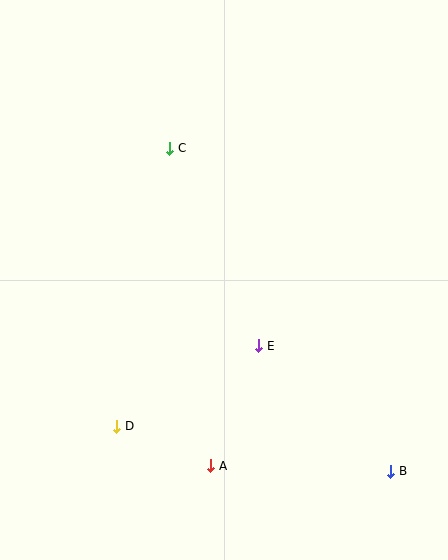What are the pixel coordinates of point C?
Point C is at (170, 148).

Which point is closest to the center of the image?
Point E at (259, 346) is closest to the center.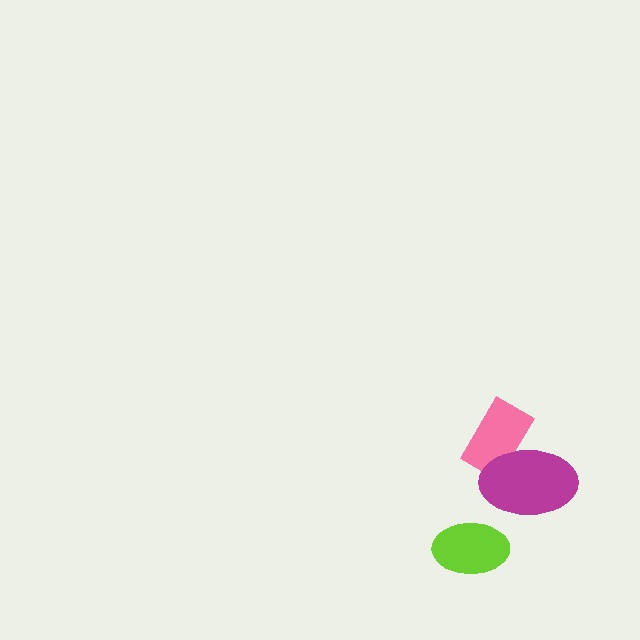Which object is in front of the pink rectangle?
The magenta ellipse is in front of the pink rectangle.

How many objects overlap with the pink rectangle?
1 object overlaps with the pink rectangle.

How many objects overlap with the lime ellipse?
0 objects overlap with the lime ellipse.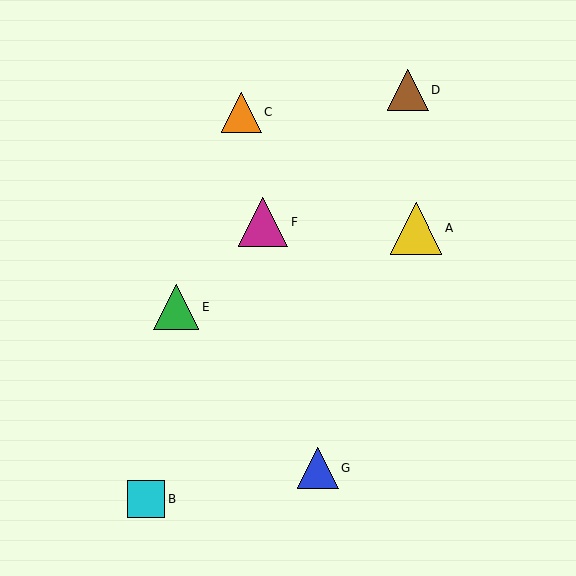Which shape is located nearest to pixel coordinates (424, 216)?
The yellow triangle (labeled A) at (416, 229) is nearest to that location.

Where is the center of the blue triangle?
The center of the blue triangle is at (318, 468).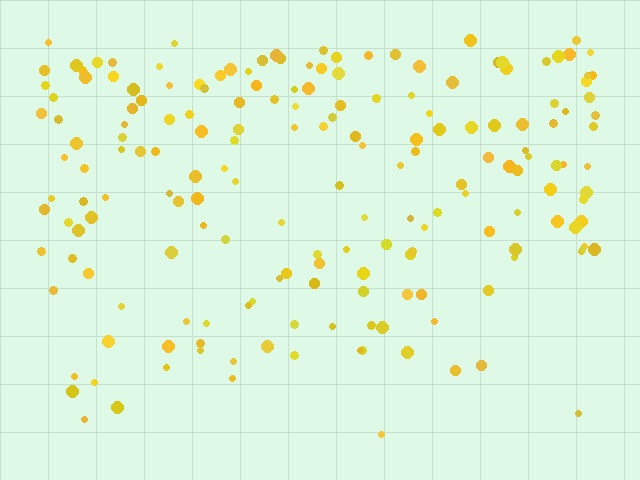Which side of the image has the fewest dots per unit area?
The bottom.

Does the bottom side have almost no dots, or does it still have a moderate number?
Still a moderate number, just noticeably fewer than the top.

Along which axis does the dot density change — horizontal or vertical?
Vertical.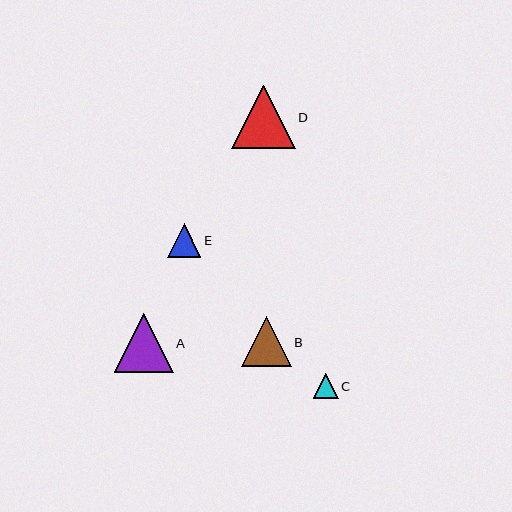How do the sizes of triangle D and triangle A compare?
Triangle D and triangle A are approximately the same size.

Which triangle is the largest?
Triangle D is the largest with a size of approximately 63 pixels.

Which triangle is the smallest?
Triangle C is the smallest with a size of approximately 25 pixels.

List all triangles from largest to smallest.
From largest to smallest: D, A, B, E, C.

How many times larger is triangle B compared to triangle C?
Triangle B is approximately 2.0 times the size of triangle C.